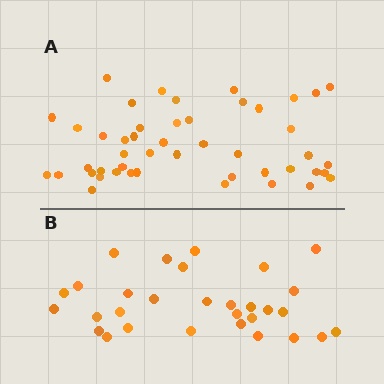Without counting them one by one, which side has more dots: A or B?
Region A (the top region) has more dots.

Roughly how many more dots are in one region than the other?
Region A has approximately 15 more dots than region B.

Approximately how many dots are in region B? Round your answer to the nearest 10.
About 30 dots.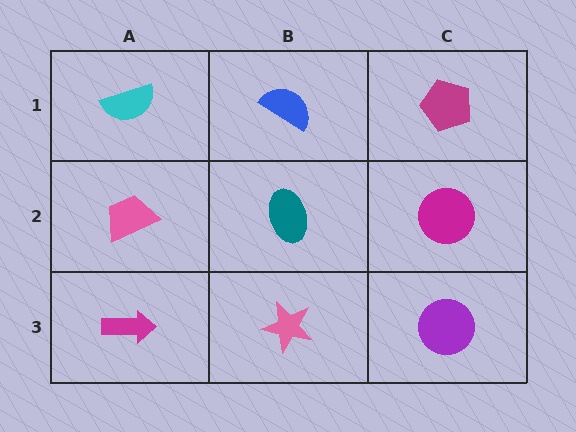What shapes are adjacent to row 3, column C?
A magenta circle (row 2, column C), a pink star (row 3, column B).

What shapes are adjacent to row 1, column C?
A magenta circle (row 2, column C), a blue semicircle (row 1, column B).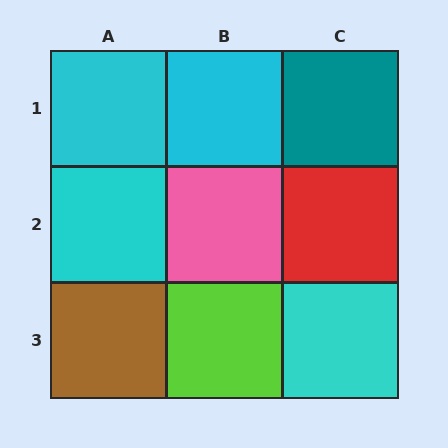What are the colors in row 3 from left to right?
Brown, lime, cyan.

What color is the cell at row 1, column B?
Cyan.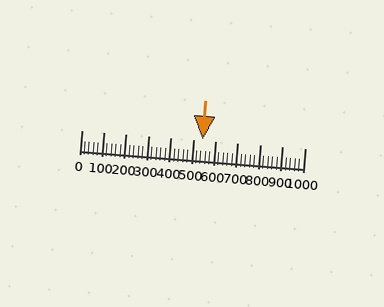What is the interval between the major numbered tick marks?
The major tick marks are spaced 100 units apart.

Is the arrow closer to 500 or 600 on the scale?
The arrow is closer to 500.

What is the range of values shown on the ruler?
The ruler shows values from 0 to 1000.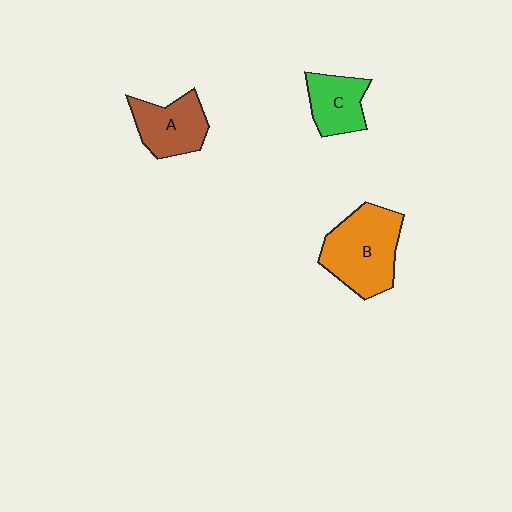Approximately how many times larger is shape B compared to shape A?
Approximately 1.5 times.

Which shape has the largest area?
Shape B (orange).